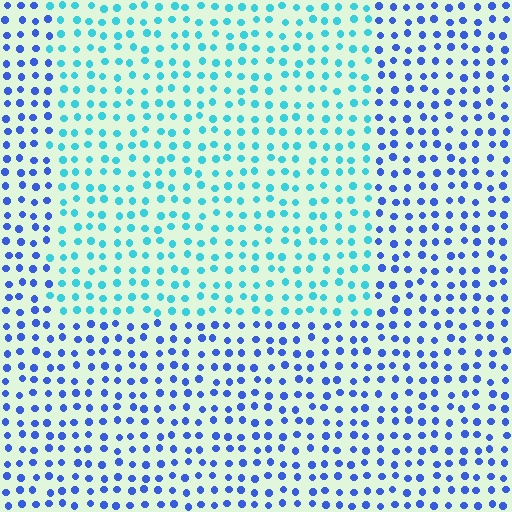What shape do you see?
I see a rectangle.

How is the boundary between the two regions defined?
The boundary is defined purely by a slight shift in hue (about 43 degrees). Spacing, size, and orientation are identical on both sides.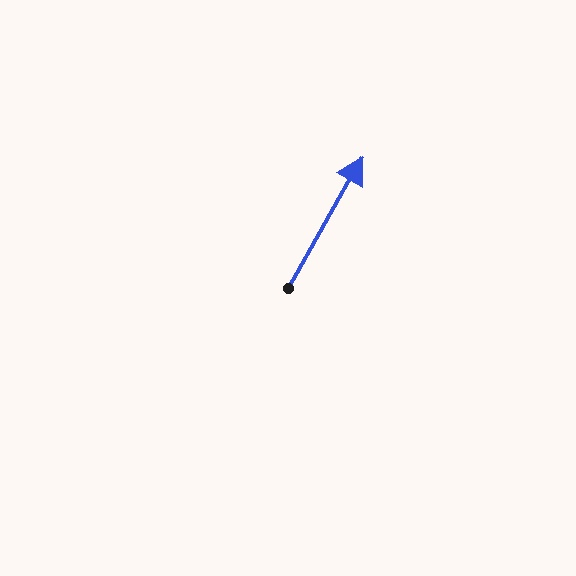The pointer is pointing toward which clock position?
Roughly 1 o'clock.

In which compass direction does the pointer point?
Northeast.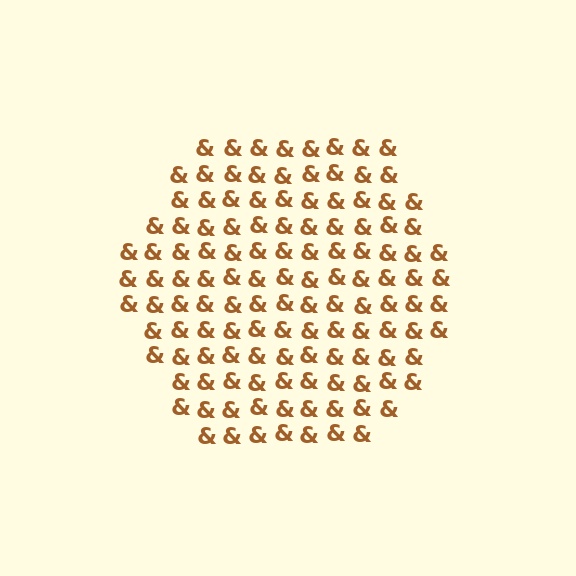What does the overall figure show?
The overall figure shows a hexagon.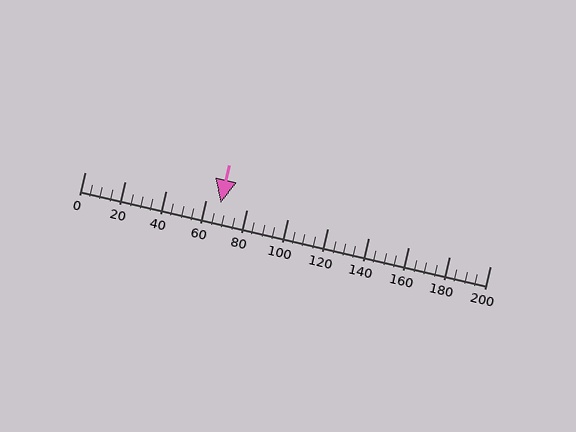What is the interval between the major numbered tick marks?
The major tick marks are spaced 20 units apart.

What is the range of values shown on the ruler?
The ruler shows values from 0 to 200.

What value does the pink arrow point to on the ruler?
The pink arrow points to approximately 67.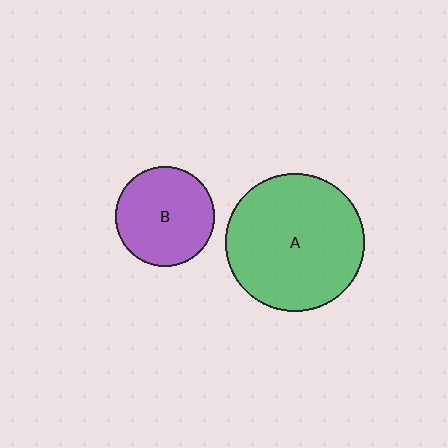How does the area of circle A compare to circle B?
Approximately 1.9 times.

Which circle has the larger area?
Circle A (green).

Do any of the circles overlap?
No, none of the circles overlap.